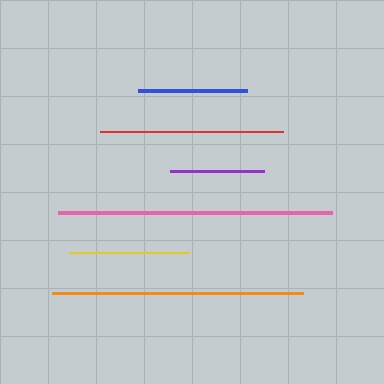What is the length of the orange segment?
The orange segment is approximately 251 pixels long.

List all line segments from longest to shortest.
From longest to shortest: pink, orange, red, yellow, blue, purple.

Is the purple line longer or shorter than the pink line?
The pink line is longer than the purple line.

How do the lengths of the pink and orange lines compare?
The pink and orange lines are approximately the same length.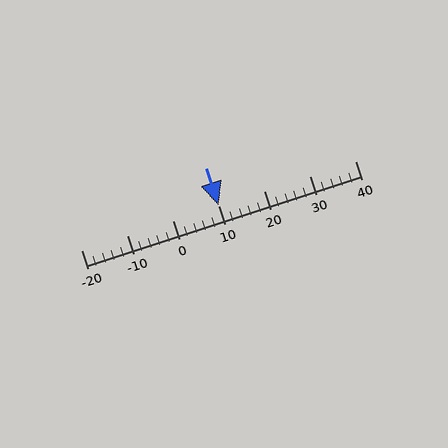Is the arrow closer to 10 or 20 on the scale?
The arrow is closer to 10.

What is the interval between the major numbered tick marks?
The major tick marks are spaced 10 units apart.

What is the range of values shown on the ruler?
The ruler shows values from -20 to 40.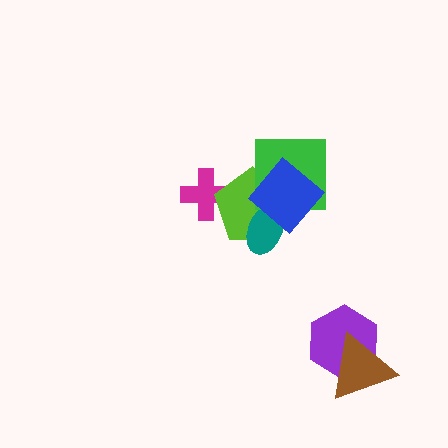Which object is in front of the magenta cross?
The lime pentagon is in front of the magenta cross.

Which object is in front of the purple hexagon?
The brown triangle is in front of the purple hexagon.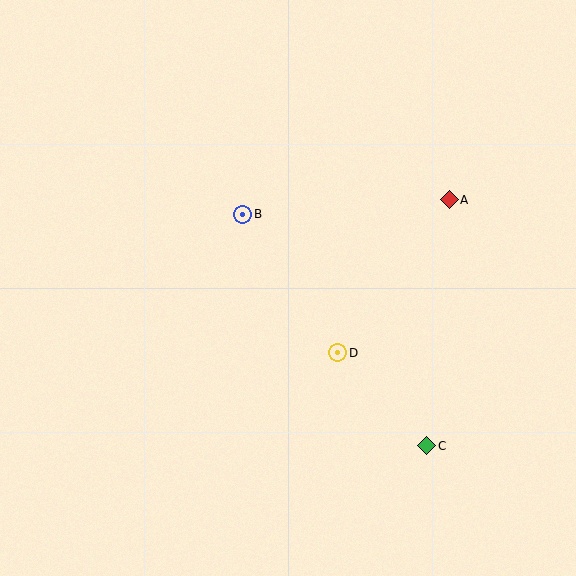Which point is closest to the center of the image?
Point D at (338, 353) is closest to the center.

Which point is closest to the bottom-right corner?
Point C is closest to the bottom-right corner.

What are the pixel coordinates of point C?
Point C is at (427, 446).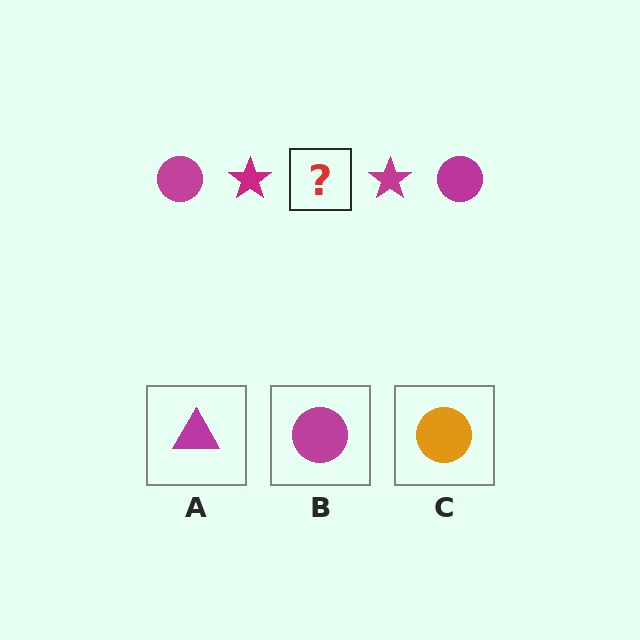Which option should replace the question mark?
Option B.